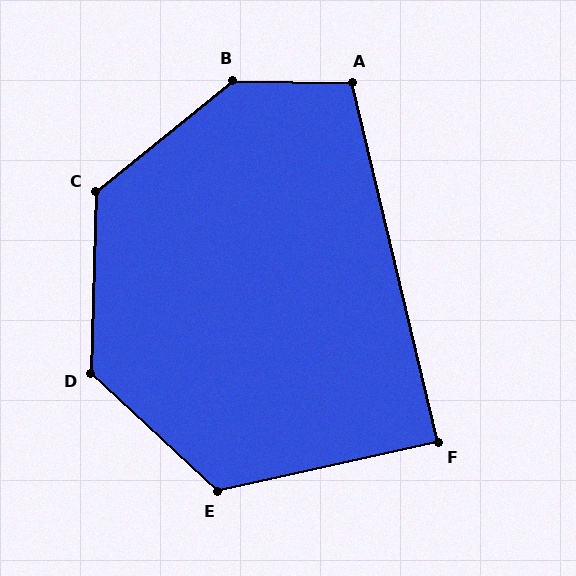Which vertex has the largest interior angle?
B, at approximately 140 degrees.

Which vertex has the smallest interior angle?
F, at approximately 89 degrees.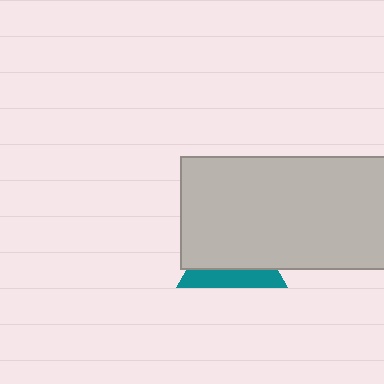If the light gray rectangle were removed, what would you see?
You would see the complete teal triangle.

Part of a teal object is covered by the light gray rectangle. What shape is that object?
It is a triangle.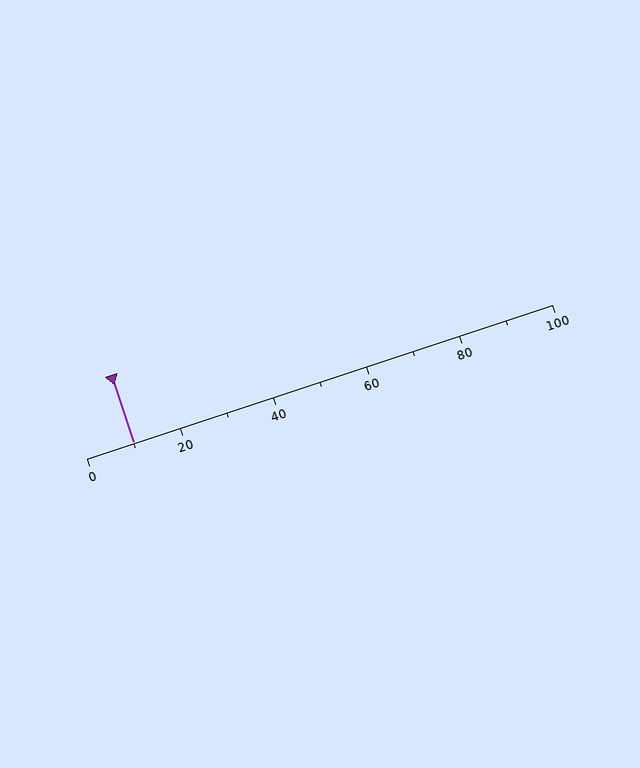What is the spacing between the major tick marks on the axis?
The major ticks are spaced 20 apart.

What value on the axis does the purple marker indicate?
The marker indicates approximately 10.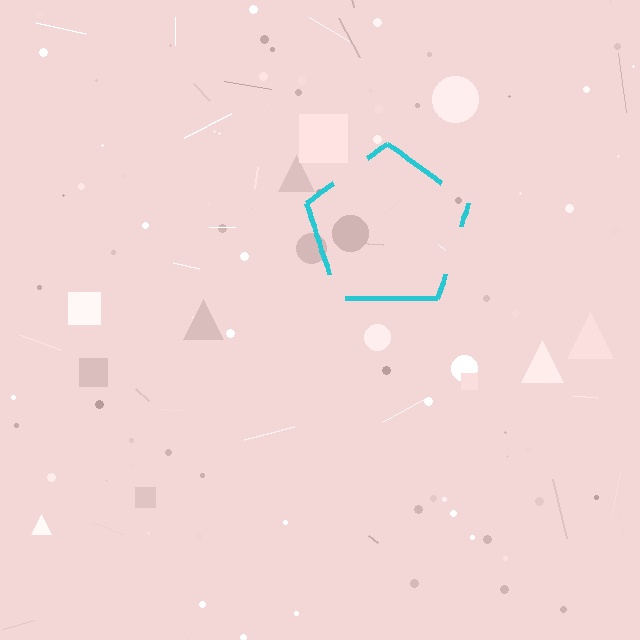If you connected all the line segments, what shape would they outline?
They would outline a pentagon.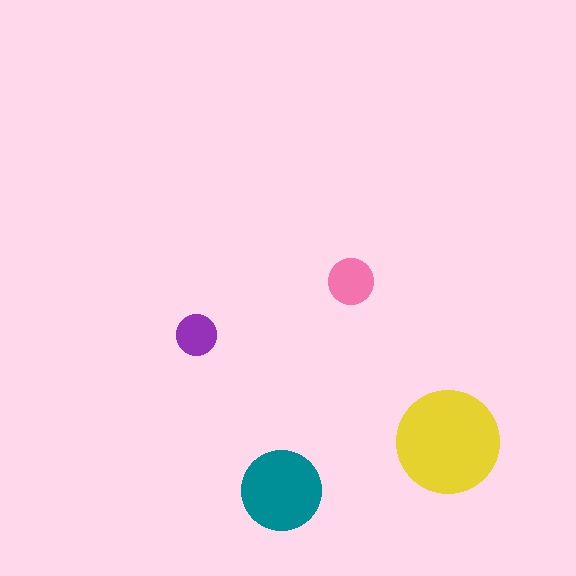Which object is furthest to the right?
The yellow circle is rightmost.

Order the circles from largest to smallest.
the yellow one, the teal one, the pink one, the purple one.